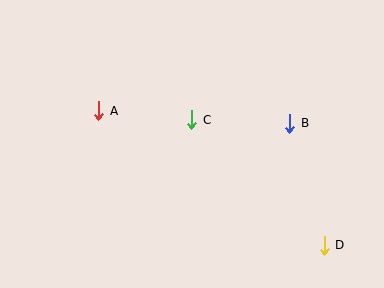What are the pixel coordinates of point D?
Point D is at (324, 245).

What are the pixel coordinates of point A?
Point A is at (99, 111).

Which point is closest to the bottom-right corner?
Point D is closest to the bottom-right corner.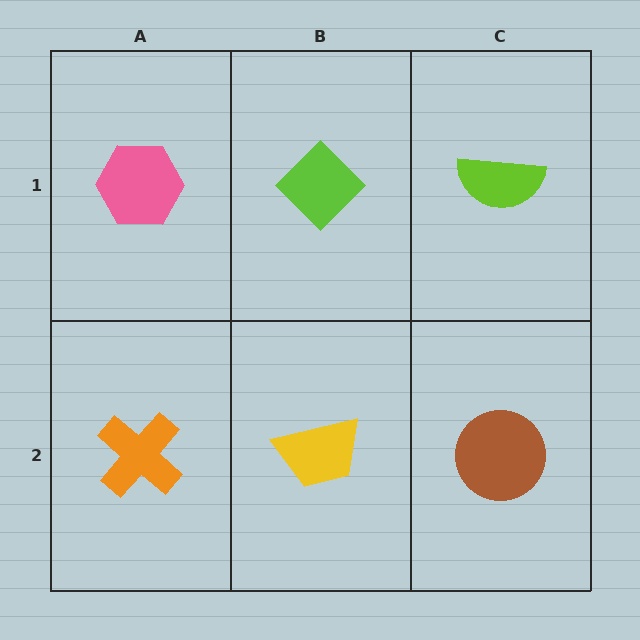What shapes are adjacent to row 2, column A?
A pink hexagon (row 1, column A), a yellow trapezoid (row 2, column B).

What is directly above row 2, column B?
A lime diamond.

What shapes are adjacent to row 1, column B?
A yellow trapezoid (row 2, column B), a pink hexagon (row 1, column A), a lime semicircle (row 1, column C).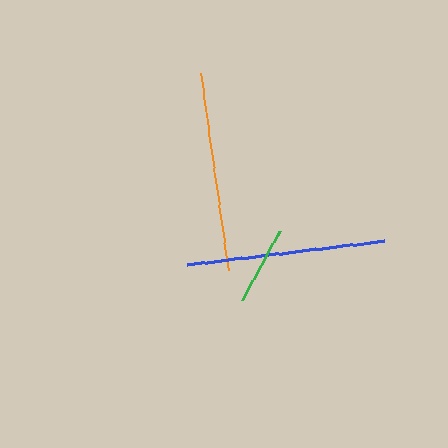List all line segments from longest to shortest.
From longest to shortest: orange, blue, green.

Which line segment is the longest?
The orange line is the longest at approximately 199 pixels.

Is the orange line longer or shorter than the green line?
The orange line is longer than the green line.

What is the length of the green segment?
The green segment is approximately 79 pixels long.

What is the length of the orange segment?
The orange segment is approximately 199 pixels long.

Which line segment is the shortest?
The green line is the shortest at approximately 79 pixels.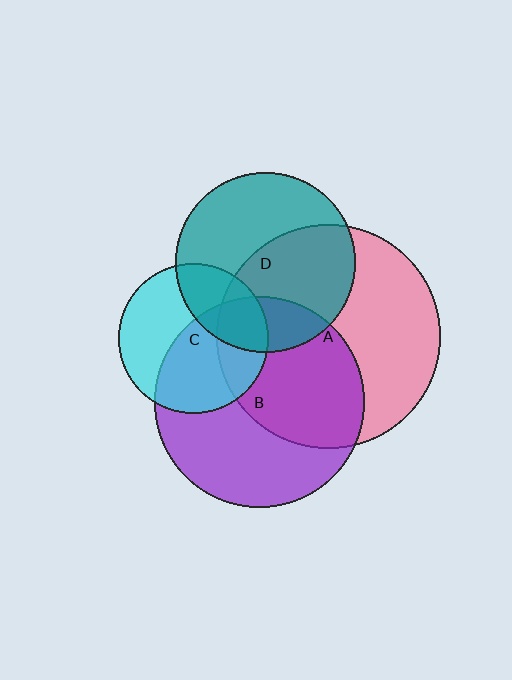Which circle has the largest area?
Circle A (pink).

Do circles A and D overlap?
Yes.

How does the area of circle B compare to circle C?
Approximately 2.0 times.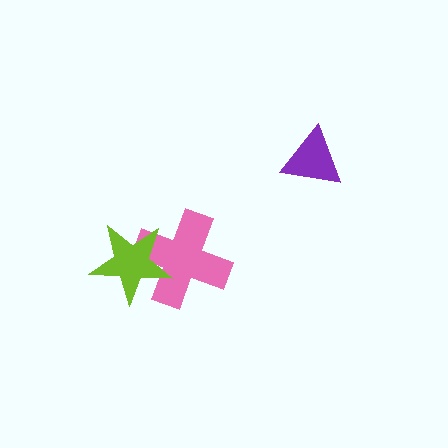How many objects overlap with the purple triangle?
0 objects overlap with the purple triangle.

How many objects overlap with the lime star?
1 object overlaps with the lime star.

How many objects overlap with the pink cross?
1 object overlaps with the pink cross.